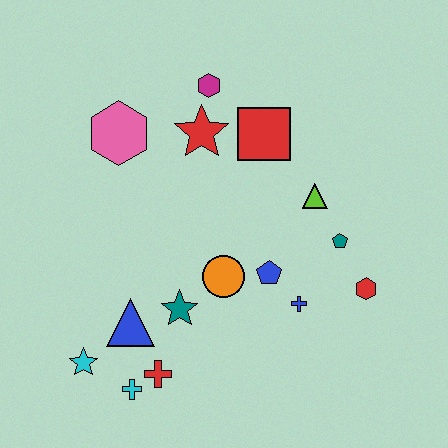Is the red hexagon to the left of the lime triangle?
No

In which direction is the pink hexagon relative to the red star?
The pink hexagon is to the left of the red star.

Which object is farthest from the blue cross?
The pink hexagon is farthest from the blue cross.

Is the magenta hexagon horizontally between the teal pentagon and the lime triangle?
No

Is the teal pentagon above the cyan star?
Yes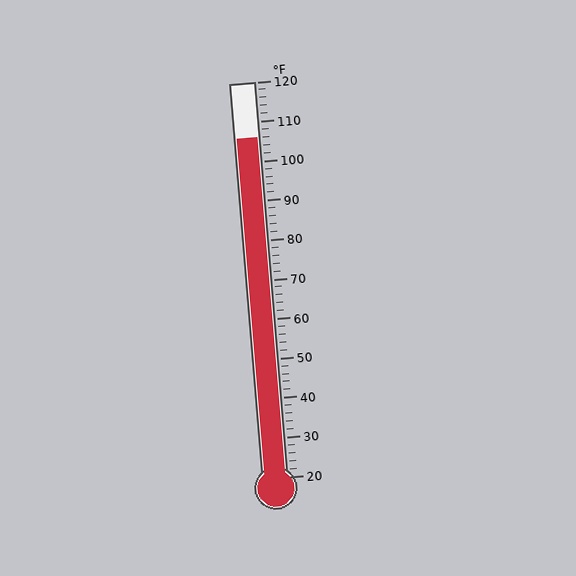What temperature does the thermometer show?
The thermometer shows approximately 106°F.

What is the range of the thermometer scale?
The thermometer scale ranges from 20°F to 120°F.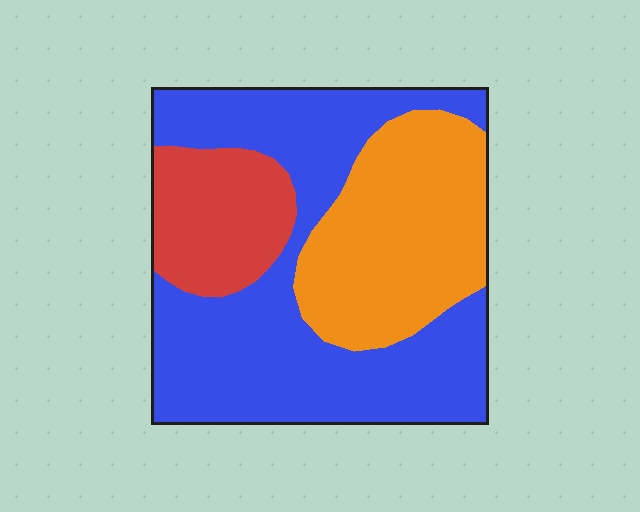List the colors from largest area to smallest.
From largest to smallest: blue, orange, red.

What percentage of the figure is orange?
Orange takes up about one third (1/3) of the figure.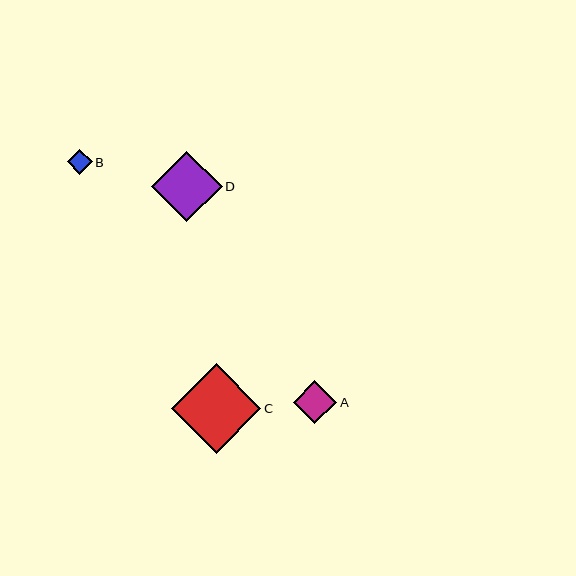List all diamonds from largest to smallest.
From largest to smallest: C, D, A, B.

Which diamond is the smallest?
Diamond B is the smallest with a size of approximately 25 pixels.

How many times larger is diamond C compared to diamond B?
Diamond C is approximately 3.6 times the size of diamond B.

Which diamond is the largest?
Diamond C is the largest with a size of approximately 89 pixels.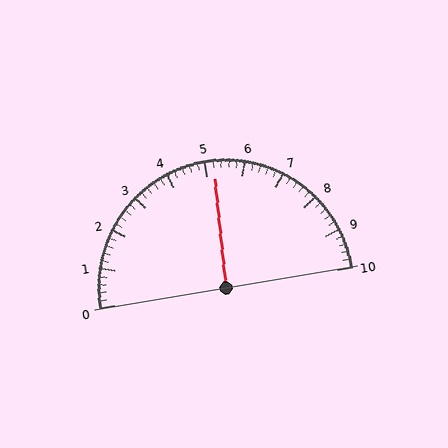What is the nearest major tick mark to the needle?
The nearest major tick mark is 5.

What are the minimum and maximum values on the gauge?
The gauge ranges from 0 to 10.